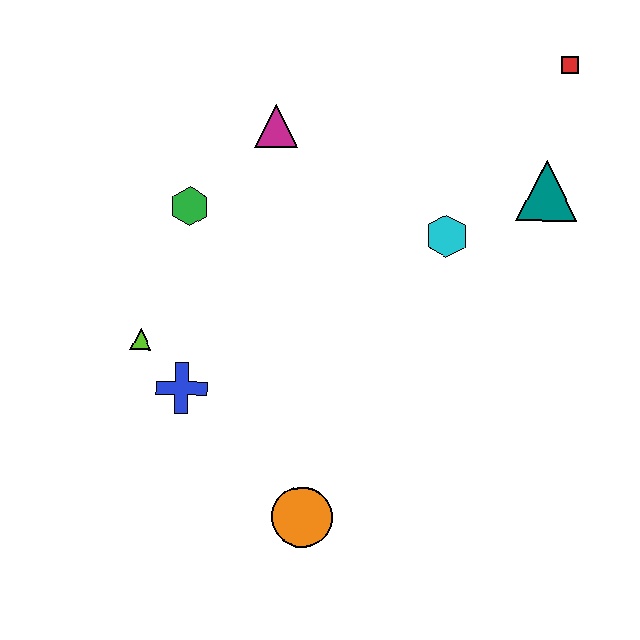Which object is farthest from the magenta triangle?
The orange circle is farthest from the magenta triangle.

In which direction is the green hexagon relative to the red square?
The green hexagon is to the left of the red square.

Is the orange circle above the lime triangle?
No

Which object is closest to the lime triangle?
The blue cross is closest to the lime triangle.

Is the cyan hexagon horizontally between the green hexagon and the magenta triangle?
No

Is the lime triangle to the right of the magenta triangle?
No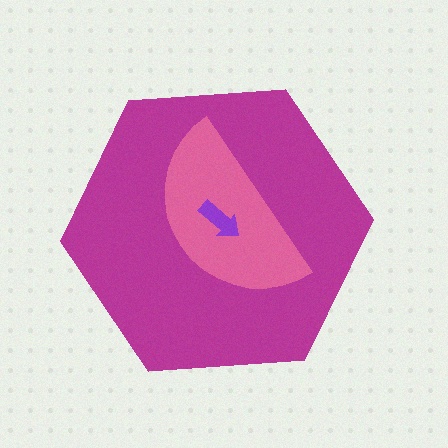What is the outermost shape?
The magenta hexagon.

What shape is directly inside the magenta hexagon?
The pink semicircle.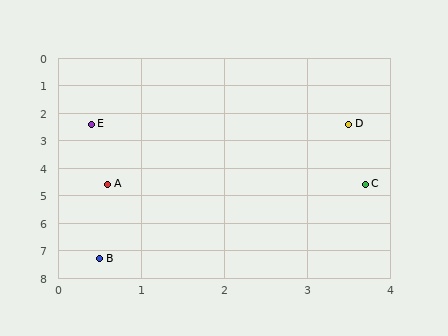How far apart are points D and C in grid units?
Points D and C are about 2.2 grid units apart.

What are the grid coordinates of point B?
Point B is at approximately (0.5, 7.3).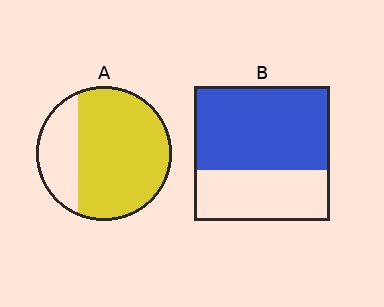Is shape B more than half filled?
Yes.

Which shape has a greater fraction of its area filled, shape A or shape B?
Shape A.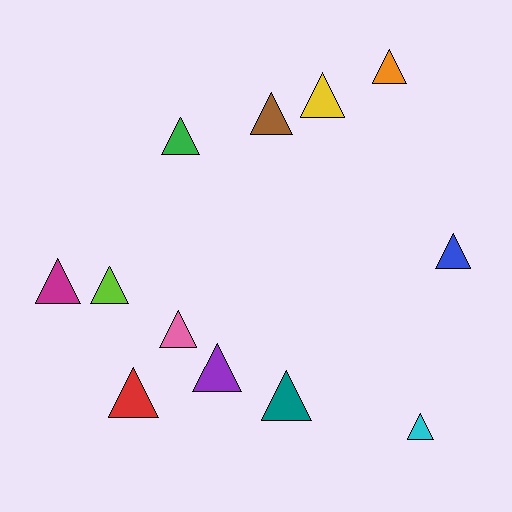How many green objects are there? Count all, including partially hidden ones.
There is 1 green object.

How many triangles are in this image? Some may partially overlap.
There are 12 triangles.